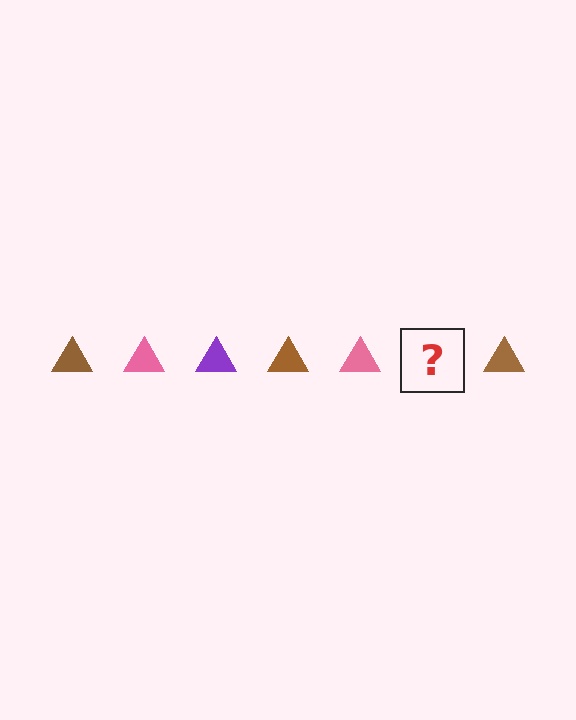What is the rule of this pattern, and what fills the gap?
The rule is that the pattern cycles through brown, pink, purple triangles. The gap should be filled with a purple triangle.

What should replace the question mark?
The question mark should be replaced with a purple triangle.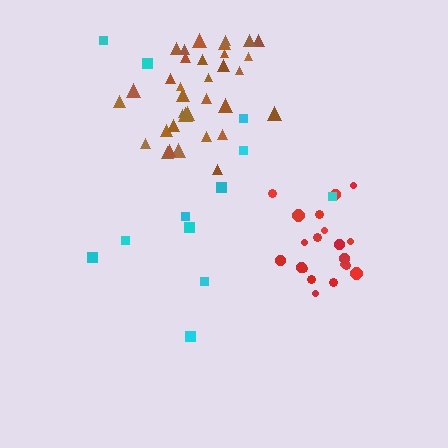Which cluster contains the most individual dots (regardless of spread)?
Brown (35).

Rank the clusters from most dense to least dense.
brown, red, cyan.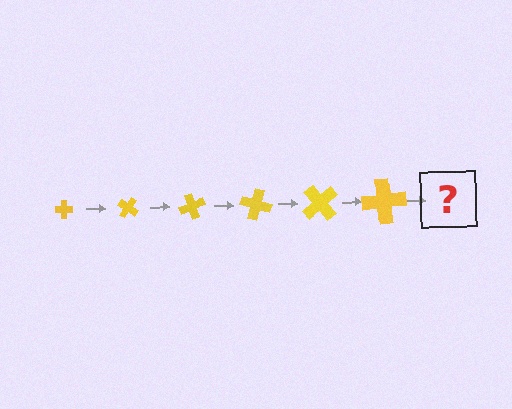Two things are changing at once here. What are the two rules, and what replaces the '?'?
The two rules are that the cross grows larger each step and it rotates 35 degrees each step. The '?' should be a cross, larger than the previous one and rotated 210 degrees from the start.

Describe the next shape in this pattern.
It should be a cross, larger than the previous one and rotated 210 degrees from the start.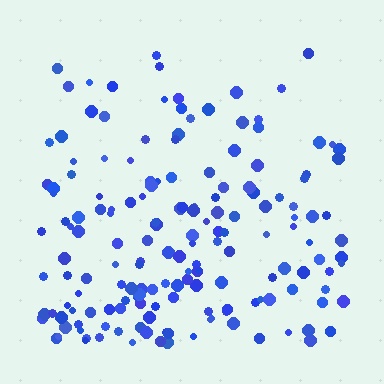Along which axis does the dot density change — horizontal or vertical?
Vertical.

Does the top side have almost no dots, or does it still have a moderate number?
Still a moderate number, just noticeably fewer than the bottom.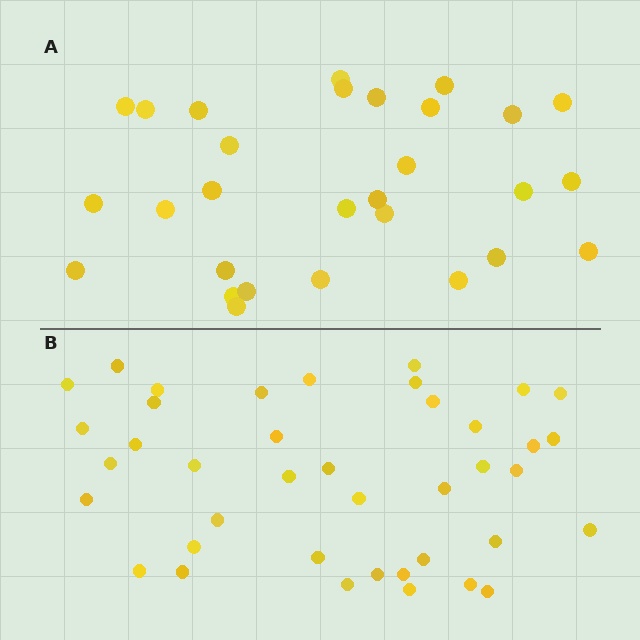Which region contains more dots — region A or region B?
Region B (the bottom region) has more dots.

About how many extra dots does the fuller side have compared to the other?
Region B has roughly 12 or so more dots than region A.